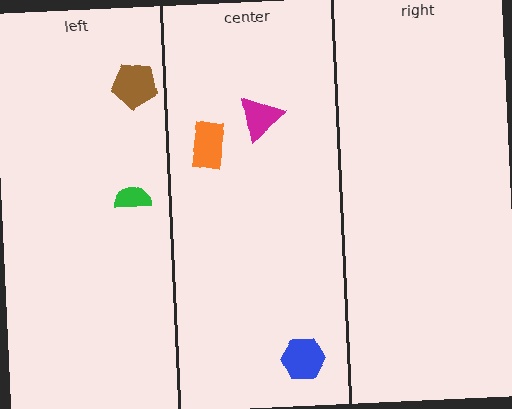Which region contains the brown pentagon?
The left region.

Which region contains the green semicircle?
The left region.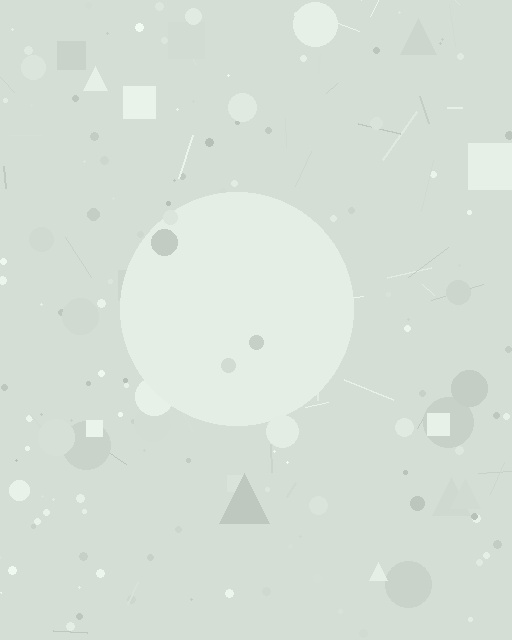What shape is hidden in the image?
A circle is hidden in the image.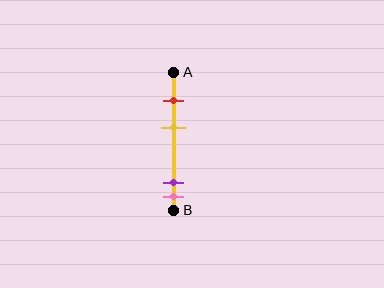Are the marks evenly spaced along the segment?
No, the marks are not evenly spaced.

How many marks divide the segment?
There are 4 marks dividing the segment.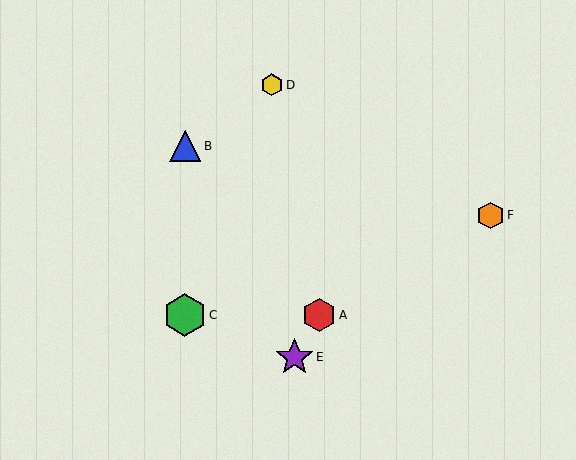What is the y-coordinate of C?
Object C is at y≈315.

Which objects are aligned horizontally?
Objects A, C are aligned horizontally.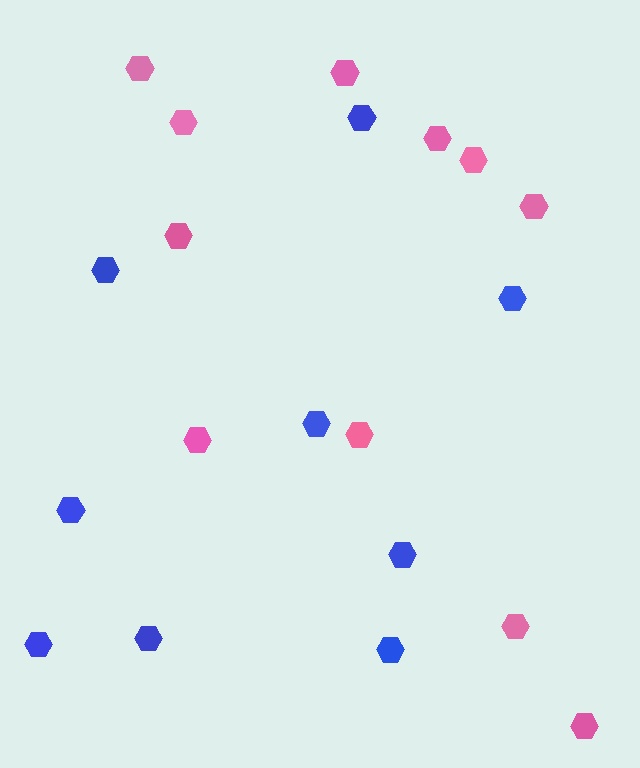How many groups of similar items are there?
There are 2 groups: one group of pink hexagons (11) and one group of blue hexagons (9).